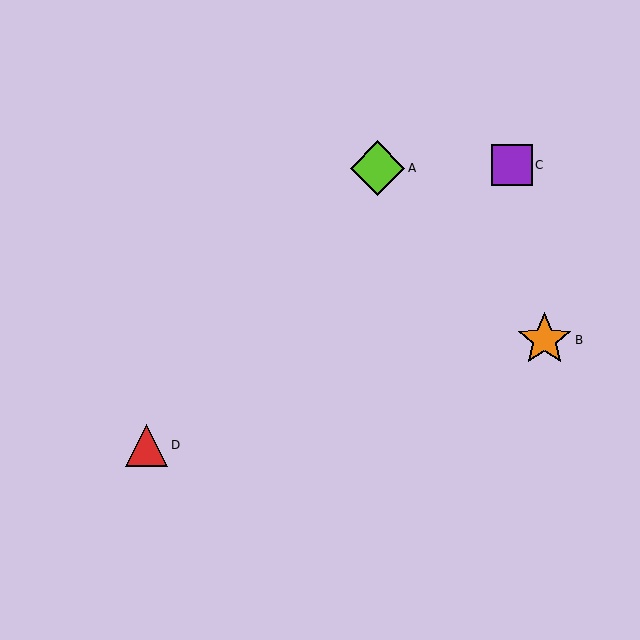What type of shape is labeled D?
Shape D is a red triangle.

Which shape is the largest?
The lime diamond (labeled A) is the largest.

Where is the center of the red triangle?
The center of the red triangle is at (147, 445).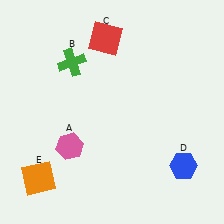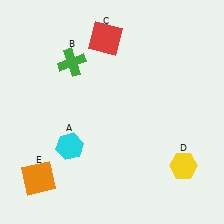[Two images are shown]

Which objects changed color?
A changed from pink to cyan. D changed from blue to yellow.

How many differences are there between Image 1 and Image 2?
There are 2 differences between the two images.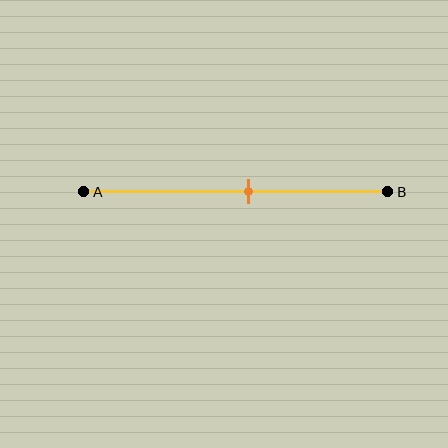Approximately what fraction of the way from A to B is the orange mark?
The orange mark is approximately 55% of the way from A to B.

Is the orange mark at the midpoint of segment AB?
No, the mark is at about 55% from A, not at the 50% midpoint.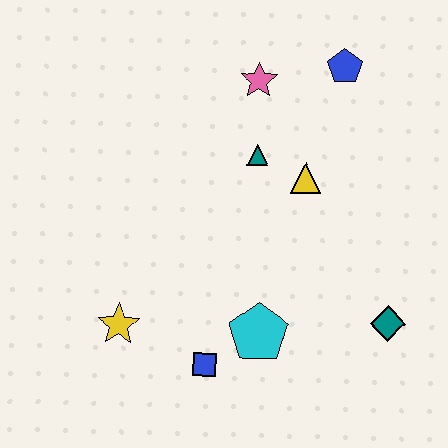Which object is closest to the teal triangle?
The yellow triangle is closest to the teal triangle.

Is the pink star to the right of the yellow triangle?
No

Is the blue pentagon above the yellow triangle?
Yes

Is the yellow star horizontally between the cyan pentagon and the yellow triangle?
No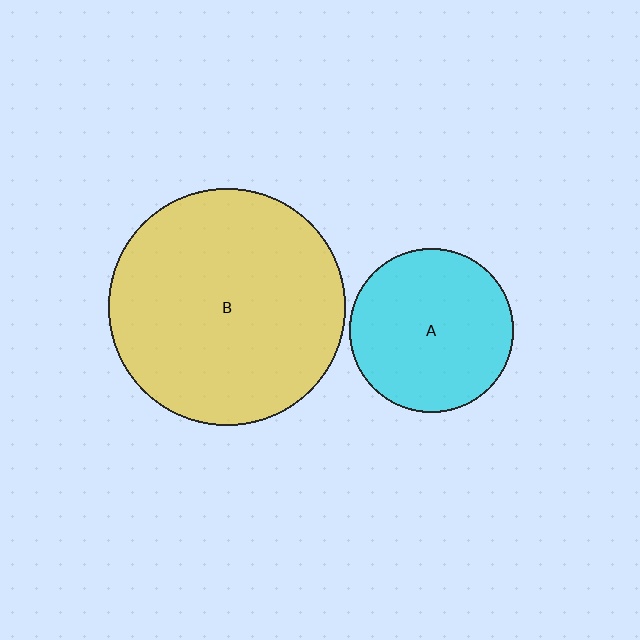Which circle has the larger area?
Circle B (yellow).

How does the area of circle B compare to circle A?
Approximately 2.1 times.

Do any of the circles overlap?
No, none of the circles overlap.